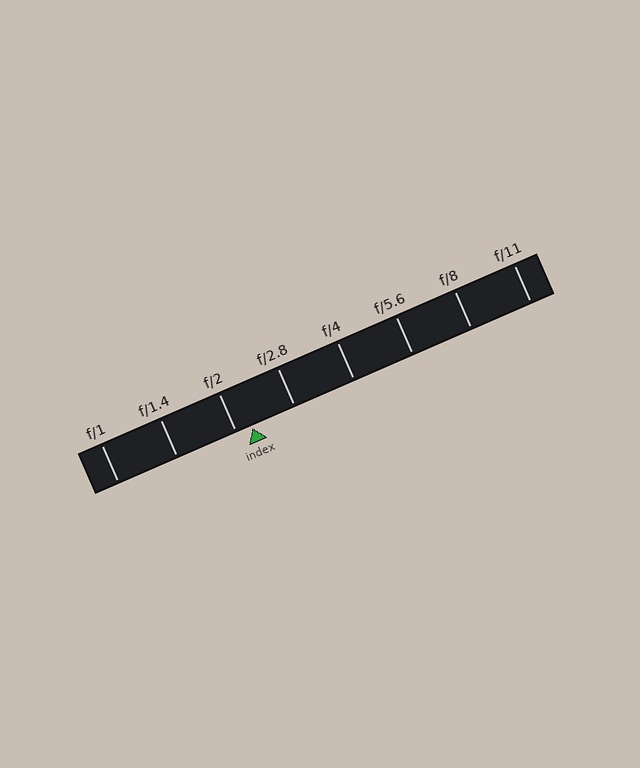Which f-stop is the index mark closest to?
The index mark is closest to f/2.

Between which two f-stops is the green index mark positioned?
The index mark is between f/2 and f/2.8.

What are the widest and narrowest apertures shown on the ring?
The widest aperture shown is f/1 and the narrowest is f/11.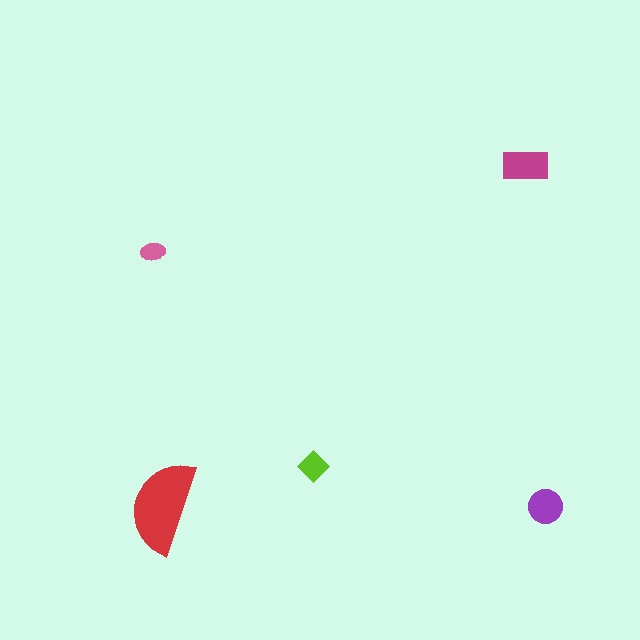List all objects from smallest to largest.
The pink ellipse, the lime diamond, the purple circle, the magenta rectangle, the red semicircle.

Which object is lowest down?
The purple circle is bottommost.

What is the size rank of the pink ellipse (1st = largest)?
5th.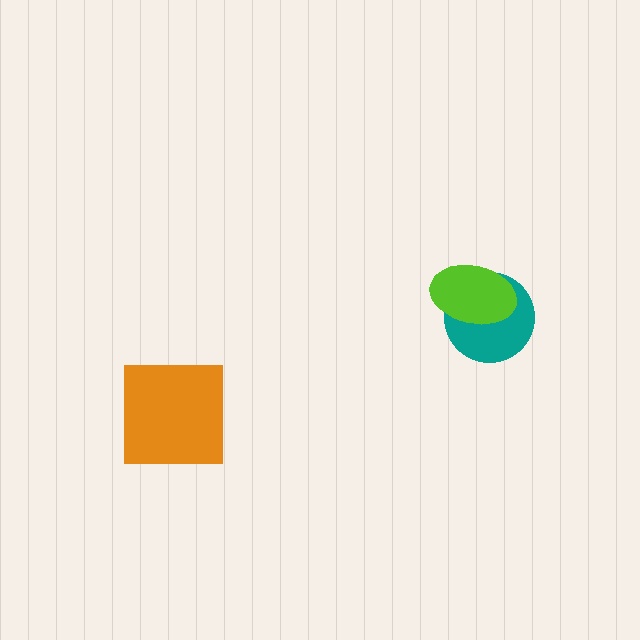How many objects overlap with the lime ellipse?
1 object overlaps with the lime ellipse.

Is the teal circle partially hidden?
Yes, it is partially covered by another shape.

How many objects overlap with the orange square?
0 objects overlap with the orange square.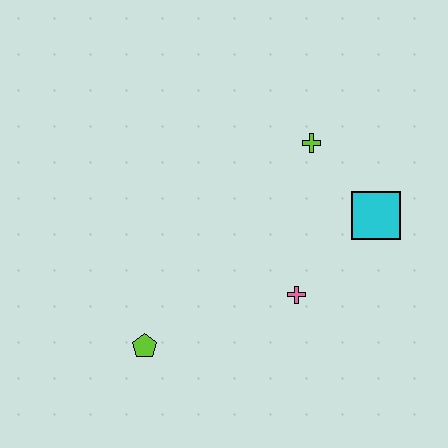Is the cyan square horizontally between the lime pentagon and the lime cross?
No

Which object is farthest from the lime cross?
The lime pentagon is farthest from the lime cross.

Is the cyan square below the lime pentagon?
No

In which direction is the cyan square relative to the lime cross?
The cyan square is below the lime cross.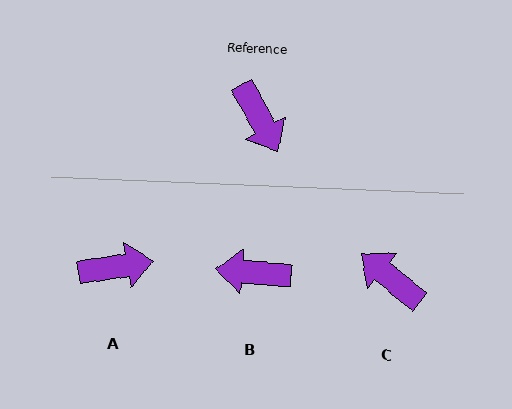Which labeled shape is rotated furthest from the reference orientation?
C, about 158 degrees away.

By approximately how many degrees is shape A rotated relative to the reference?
Approximately 70 degrees counter-clockwise.